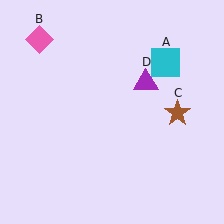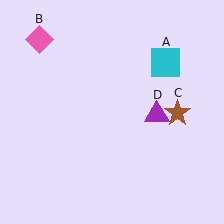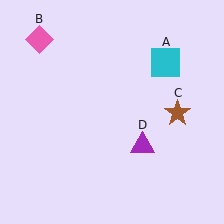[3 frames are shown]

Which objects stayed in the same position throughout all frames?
Cyan square (object A) and pink diamond (object B) and brown star (object C) remained stationary.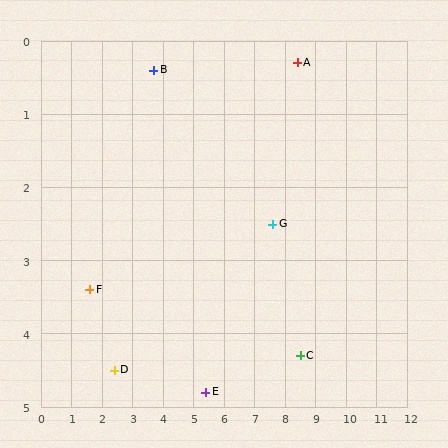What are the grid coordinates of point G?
Point G is at approximately (7.6, 2.5).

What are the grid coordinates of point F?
Point F is at approximately (1.6, 3.4).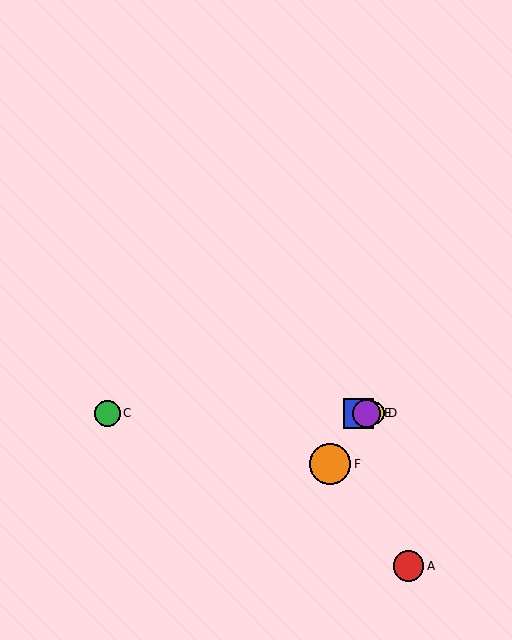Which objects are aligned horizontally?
Objects B, C, D, E are aligned horizontally.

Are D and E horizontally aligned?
Yes, both are at y≈413.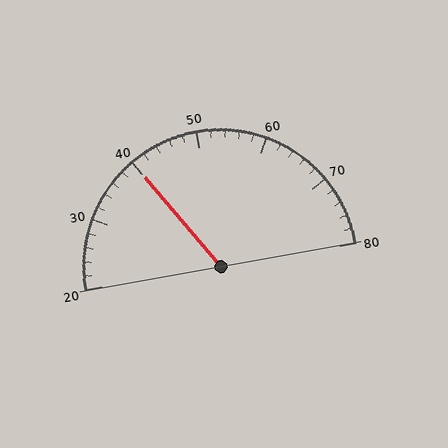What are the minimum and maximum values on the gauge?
The gauge ranges from 20 to 80.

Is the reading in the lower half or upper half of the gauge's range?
The reading is in the lower half of the range (20 to 80).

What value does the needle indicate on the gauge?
The needle indicates approximately 40.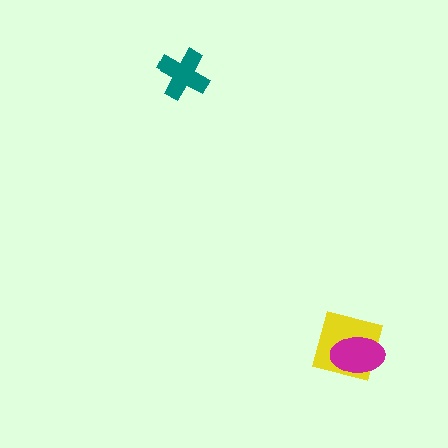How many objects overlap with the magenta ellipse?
1 object overlaps with the magenta ellipse.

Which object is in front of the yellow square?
The magenta ellipse is in front of the yellow square.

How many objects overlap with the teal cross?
0 objects overlap with the teal cross.